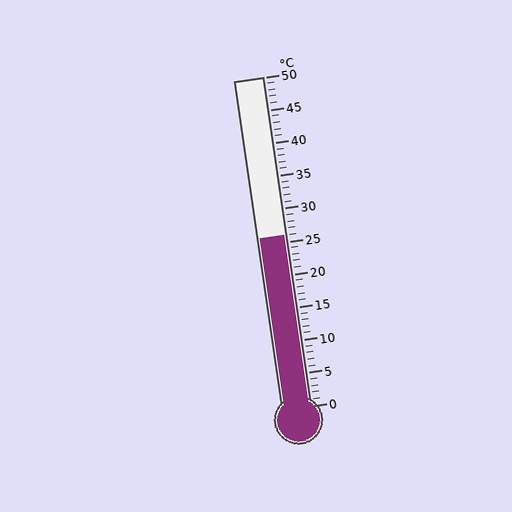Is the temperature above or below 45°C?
The temperature is below 45°C.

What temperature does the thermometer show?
The thermometer shows approximately 26°C.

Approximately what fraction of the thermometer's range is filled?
The thermometer is filled to approximately 50% of its range.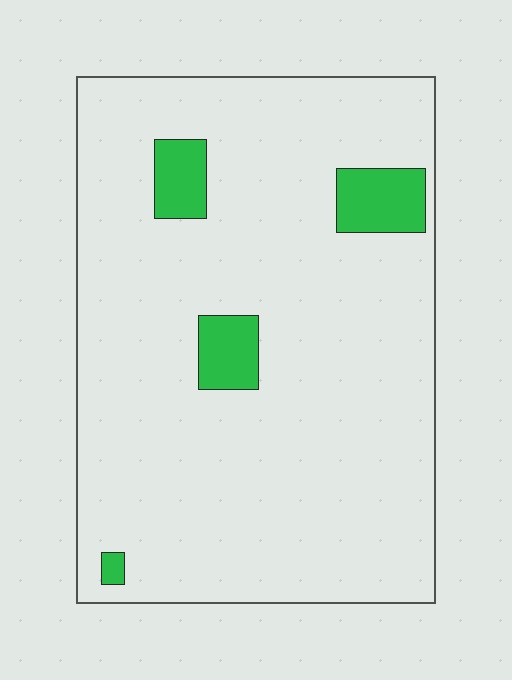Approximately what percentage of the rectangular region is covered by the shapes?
Approximately 10%.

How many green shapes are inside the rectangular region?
4.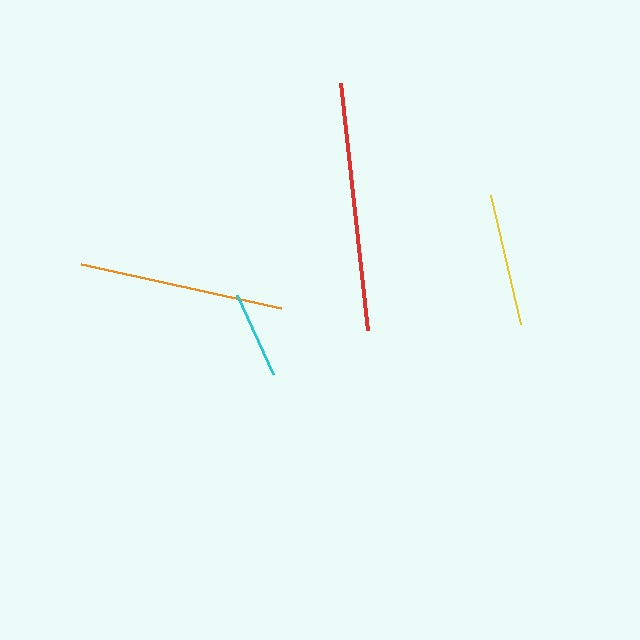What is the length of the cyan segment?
The cyan segment is approximately 87 pixels long.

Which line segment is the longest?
The red line is the longest at approximately 248 pixels.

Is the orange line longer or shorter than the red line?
The red line is longer than the orange line.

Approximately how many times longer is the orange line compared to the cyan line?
The orange line is approximately 2.3 times the length of the cyan line.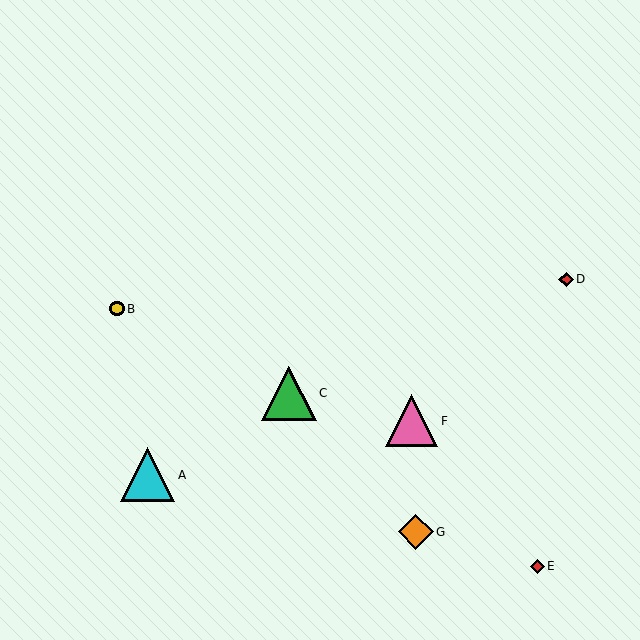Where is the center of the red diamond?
The center of the red diamond is at (566, 279).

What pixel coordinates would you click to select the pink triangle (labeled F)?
Click at (412, 421) to select the pink triangle F.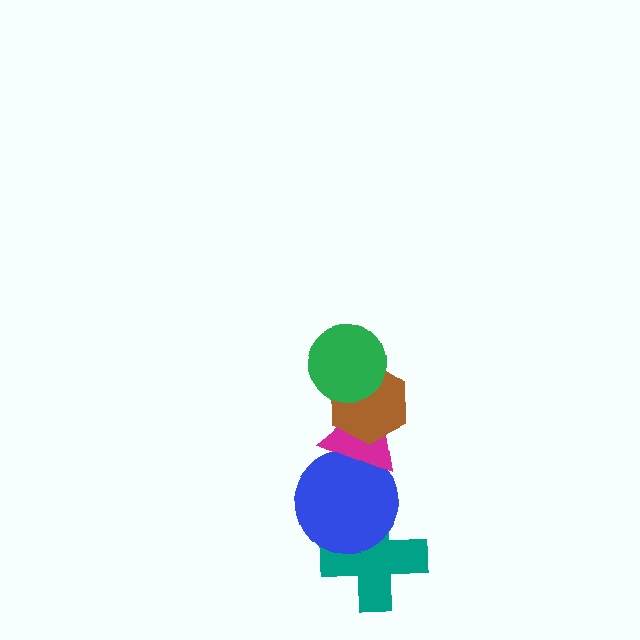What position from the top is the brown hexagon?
The brown hexagon is 2nd from the top.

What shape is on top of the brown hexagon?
The green circle is on top of the brown hexagon.